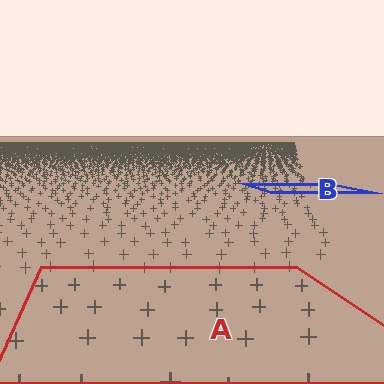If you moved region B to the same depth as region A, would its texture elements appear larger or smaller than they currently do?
They would appear larger. At a closer depth, the same texture elements are projected at a bigger on-screen size.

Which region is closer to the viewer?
Region A is closer. The texture elements there are larger and more spread out.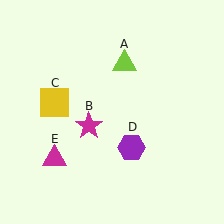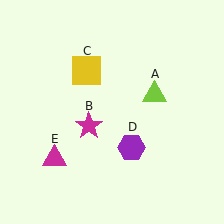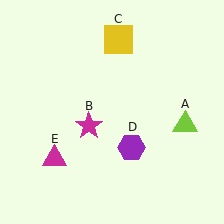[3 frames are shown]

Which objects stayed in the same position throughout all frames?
Magenta star (object B) and purple hexagon (object D) and magenta triangle (object E) remained stationary.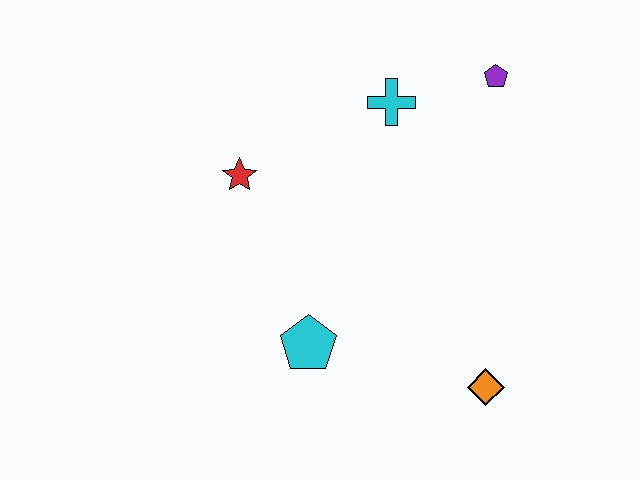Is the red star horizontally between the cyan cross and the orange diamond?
No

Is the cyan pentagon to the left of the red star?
No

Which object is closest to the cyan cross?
The purple pentagon is closest to the cyan cross.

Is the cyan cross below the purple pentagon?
Yes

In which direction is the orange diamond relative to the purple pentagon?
The orange diamond is below the purple pentagon.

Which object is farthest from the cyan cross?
The orange diamond is farthest from the cyan cross.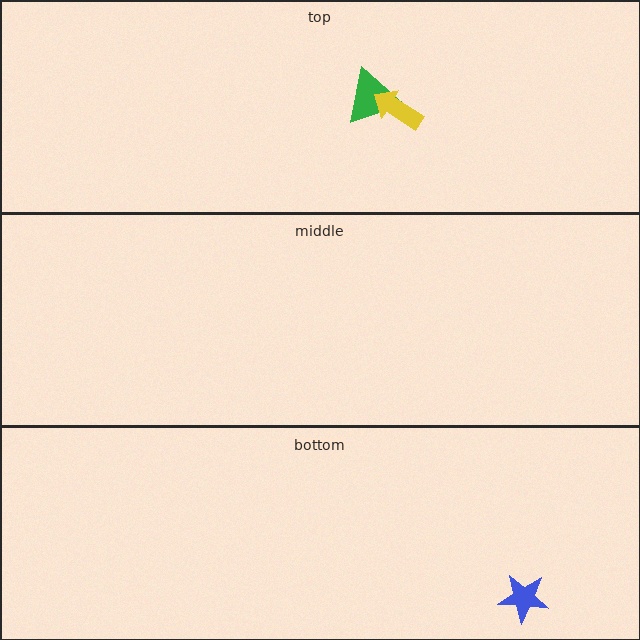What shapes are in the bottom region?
The blue star.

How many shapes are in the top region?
2.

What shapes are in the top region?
The green triangle, the yellow arrow.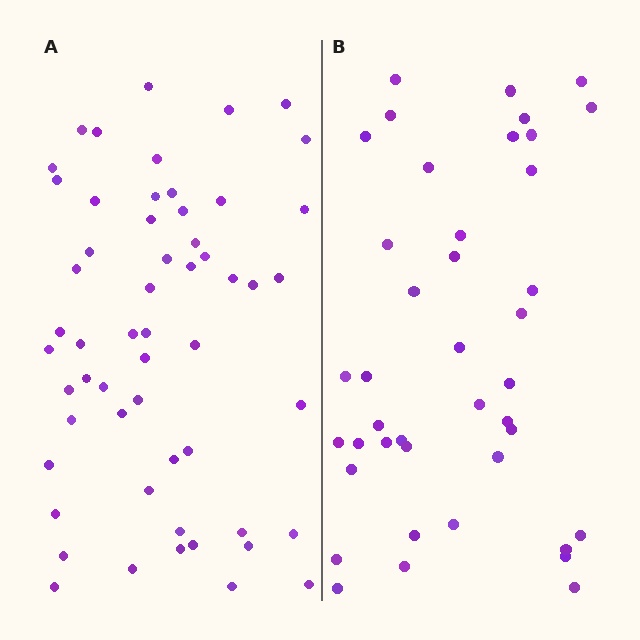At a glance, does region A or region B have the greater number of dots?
Region A (the left region) has more dots.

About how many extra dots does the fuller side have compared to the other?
Region A has approximately 15 more dots than region B.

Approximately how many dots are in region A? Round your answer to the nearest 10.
About 60 dots. (The exact count is 56, which rounds to 60.)